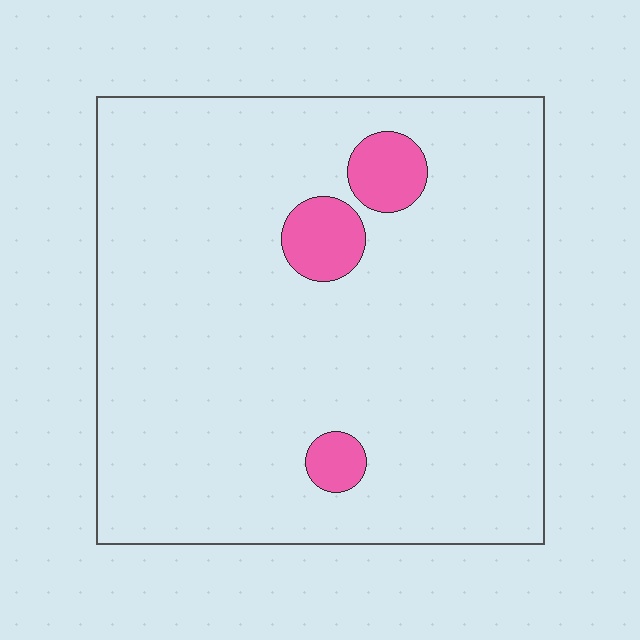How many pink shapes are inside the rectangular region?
3.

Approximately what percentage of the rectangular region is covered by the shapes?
Approximately 5%.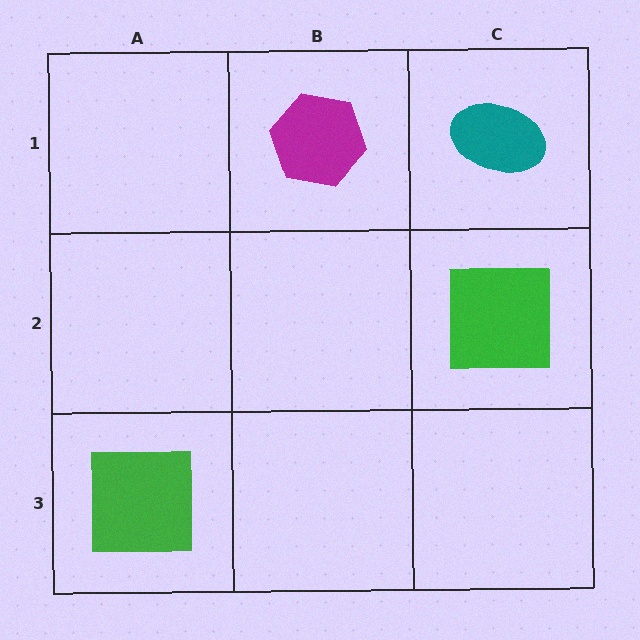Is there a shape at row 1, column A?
No, that cell is empty.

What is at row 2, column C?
A green square.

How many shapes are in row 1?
2 shapes.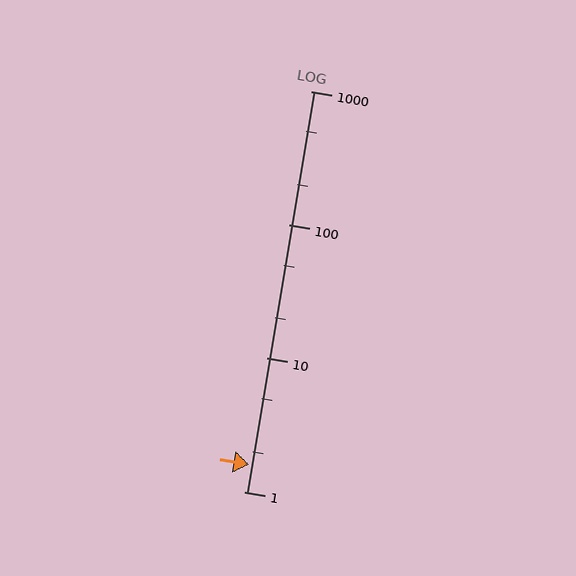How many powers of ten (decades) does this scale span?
The scale spans 3 decades, from 1 to 1000.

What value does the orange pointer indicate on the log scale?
The pointer indicates approximately 1.6.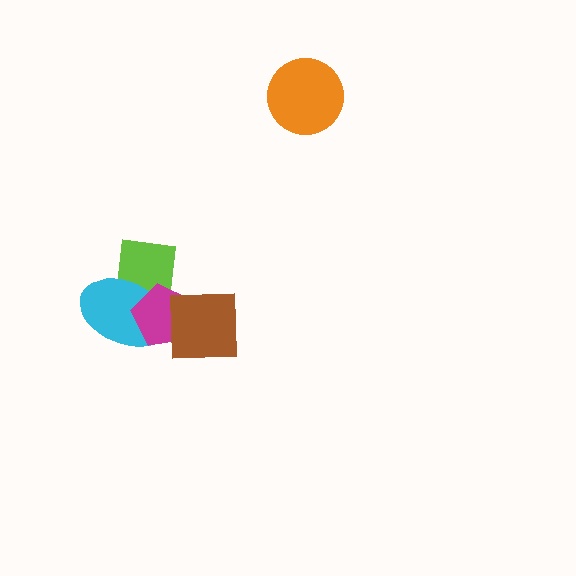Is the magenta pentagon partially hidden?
Yes, it is partially covered by another shape.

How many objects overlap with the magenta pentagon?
3 objects overlap with the magenta pentagon.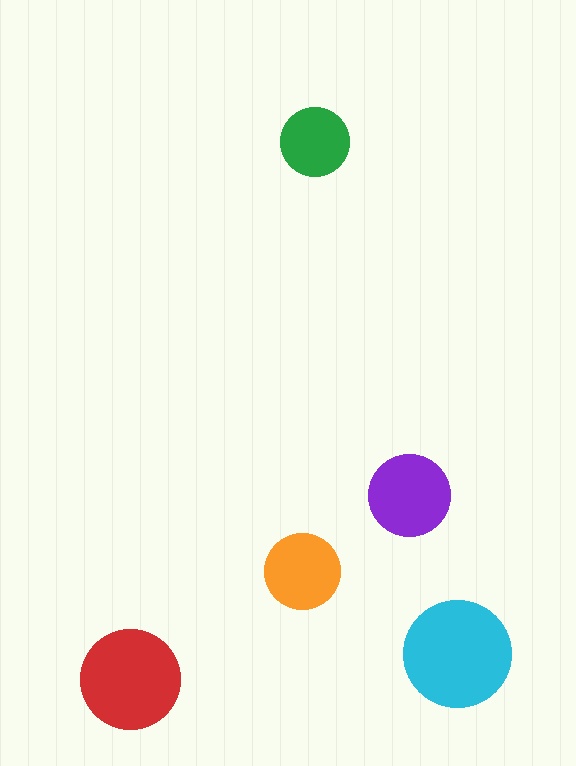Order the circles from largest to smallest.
the cyan one, the red one, the purple one, the orange one, the green one.